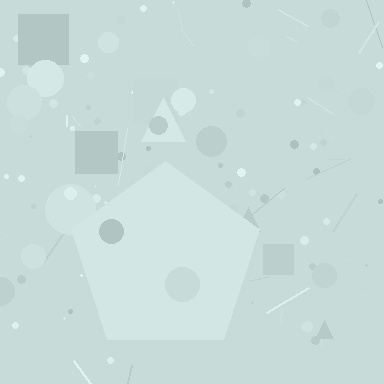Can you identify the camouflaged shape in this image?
The camouflaged shape is a pentagon.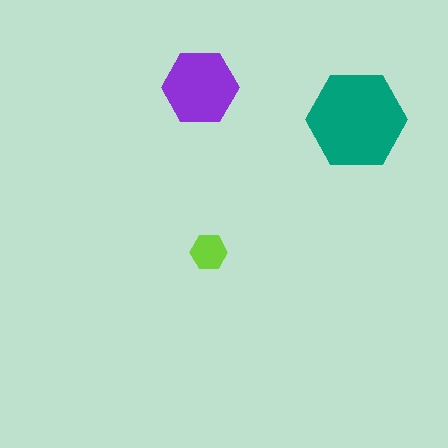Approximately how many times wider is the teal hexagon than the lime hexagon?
About 2.5 times wider.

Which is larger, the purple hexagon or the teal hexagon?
The teal one.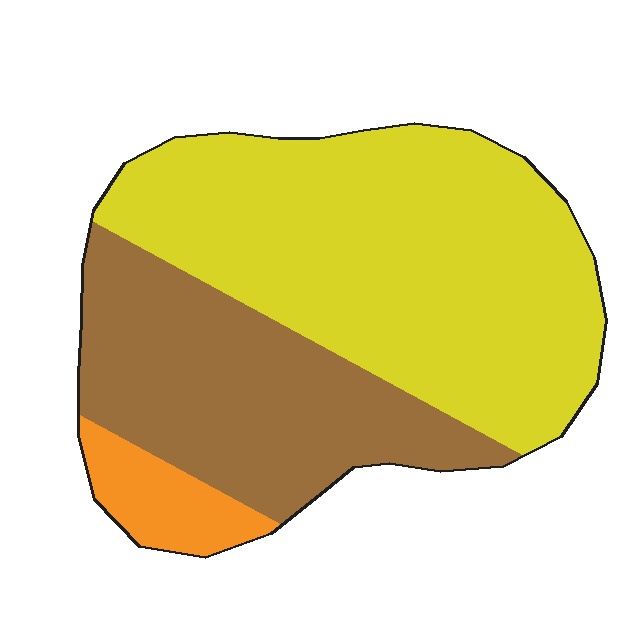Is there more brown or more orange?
Brown.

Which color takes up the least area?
Orange, at roughly 10%.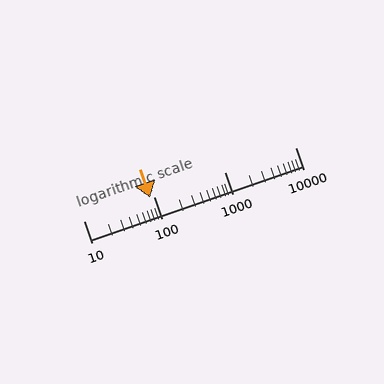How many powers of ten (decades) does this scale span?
The scale spans 3 decades, from 10 to 10000.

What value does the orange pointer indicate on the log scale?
The pointer indicates approximately 88.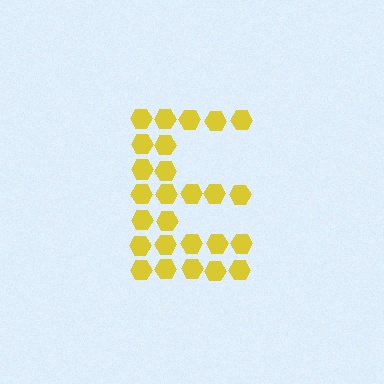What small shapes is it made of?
It is made of small hexagons.